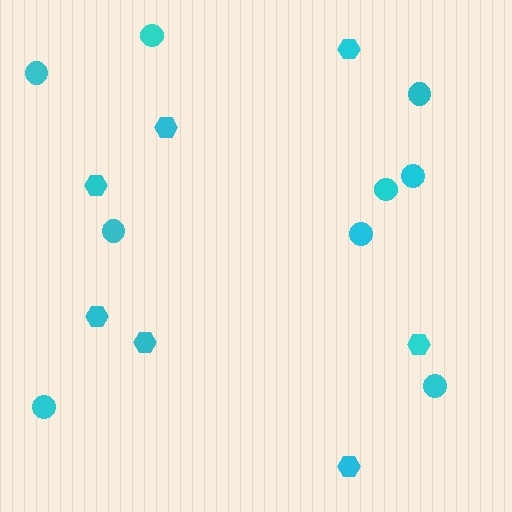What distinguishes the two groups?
There are 2 groups: one group of circles (9) and one group of hexagons (7).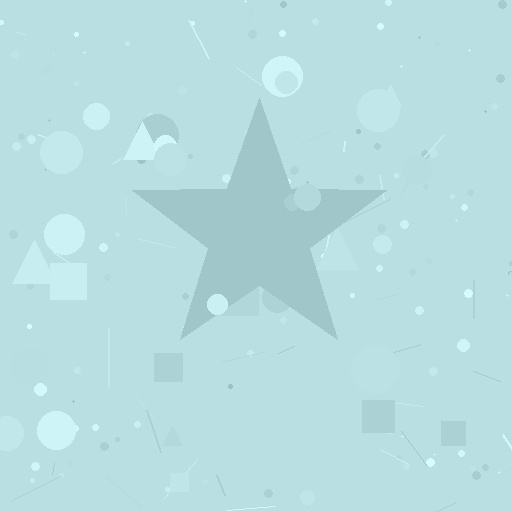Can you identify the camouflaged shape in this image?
The camouflaged shape is a star.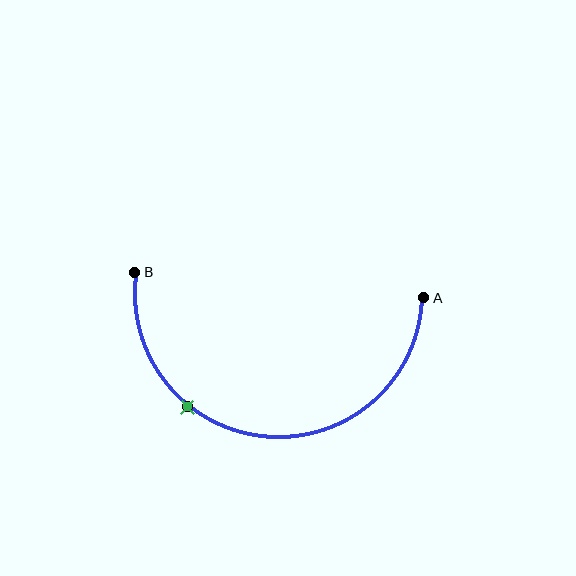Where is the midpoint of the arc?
The arc midpoint is the point on the curve farthest from the straight line joining A and B. It sits below that line.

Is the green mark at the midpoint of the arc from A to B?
No. The green mark lies on the arc but is closer to endpoint B. The arc midpoint would be at the point on the curve equidistant along the arc from both A and B.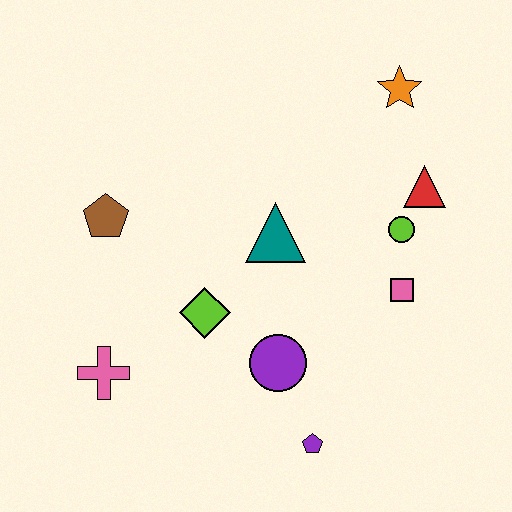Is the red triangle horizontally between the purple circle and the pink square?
No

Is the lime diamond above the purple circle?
Yes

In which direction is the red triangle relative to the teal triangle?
The red triangle is to the right of the teal triangle.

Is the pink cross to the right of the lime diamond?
No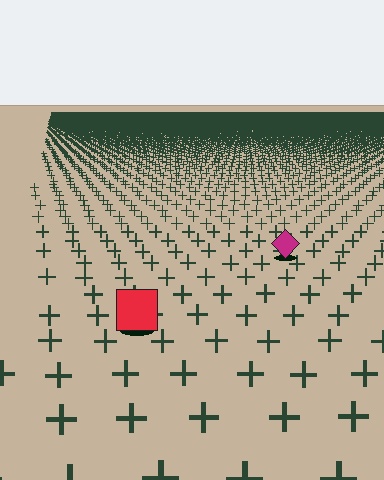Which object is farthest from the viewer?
The magenta diamond is farthest from the viewer. It appears smaller and the ground texture around it is denser.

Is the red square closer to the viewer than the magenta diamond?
Yes. The red square is closer — you can tell from the texture gradient: the ground texture is coarser near it.